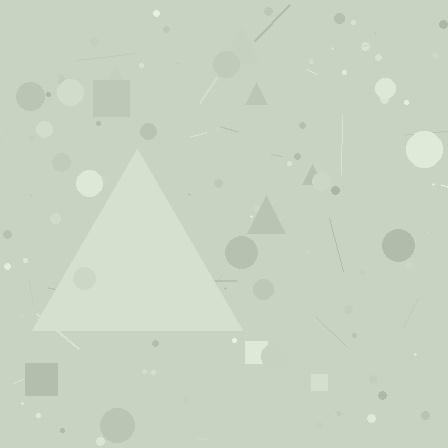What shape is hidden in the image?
A triangle is hidden in the image.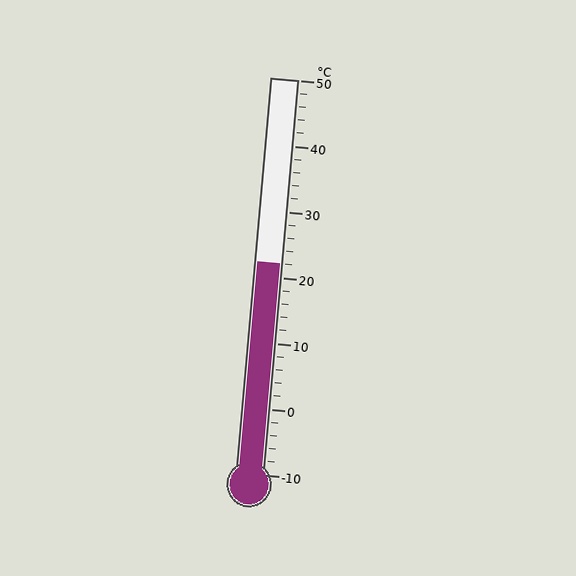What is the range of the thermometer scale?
The thermometer scale ranges from -10°C to 50°C.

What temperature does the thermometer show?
The thermometer shows approximately 22°C.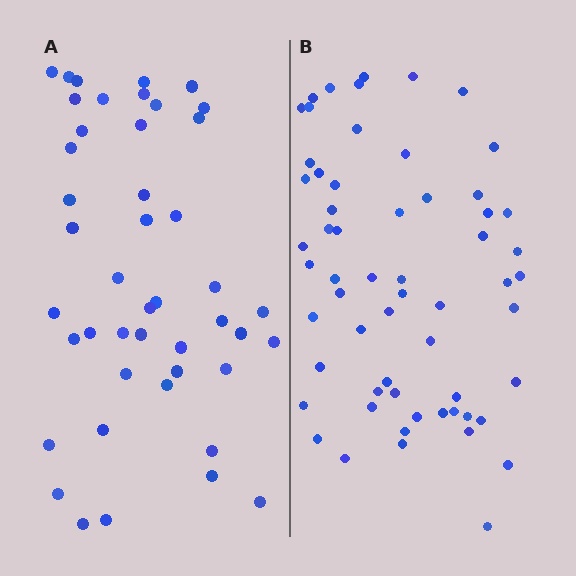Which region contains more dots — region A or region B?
Region B (the right region) has more dots.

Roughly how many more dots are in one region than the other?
Region B has approximately 15 more dots than region A.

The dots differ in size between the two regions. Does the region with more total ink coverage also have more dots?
No. Region A has more total ink coverage because its dots are larger, but region B actually contains more individual dots. Total area can be misleading — the number of items is what matters here.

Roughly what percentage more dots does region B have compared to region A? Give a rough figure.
About 35% more.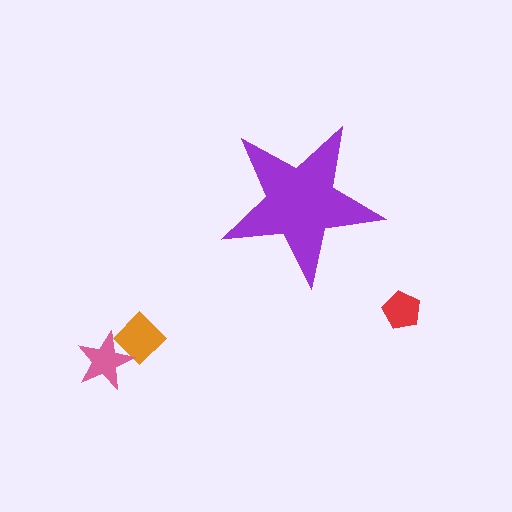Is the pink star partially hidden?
No, the pink star is fully visible.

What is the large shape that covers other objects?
A purple star.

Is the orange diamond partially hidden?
No, the orange diamond is fully visible.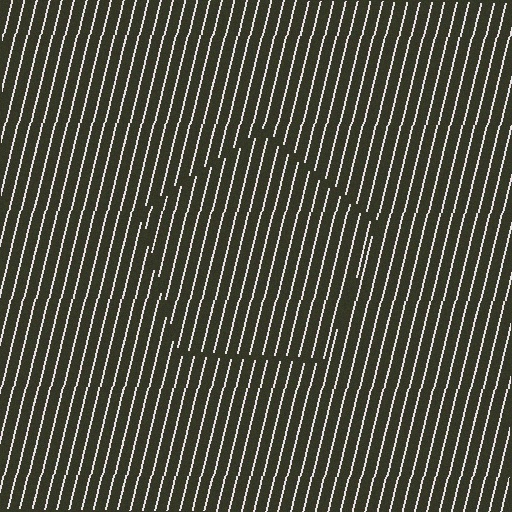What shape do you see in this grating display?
An illusory pentagon. The interior of the shape contains the same grating, shifted by half a period — the contour is defined by the phase discontinuity where line-ends from the inner and outer gratings abut.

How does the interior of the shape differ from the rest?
The interior of the shape contains the same grating, shifted by half a period — the contour is defined by the phase discontinuity where line-ends from the inner and outer gratings abut.